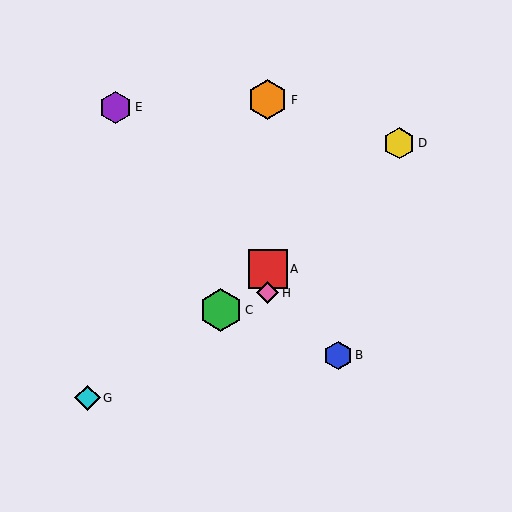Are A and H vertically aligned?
Yes, both are at x≈268.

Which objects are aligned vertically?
Objects A, F, H are aligned vertically.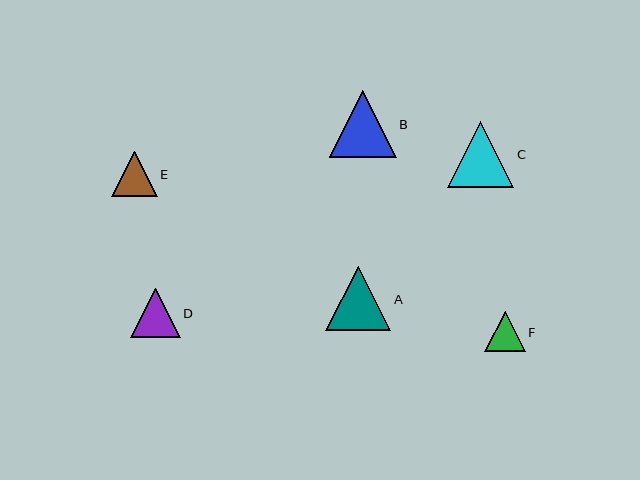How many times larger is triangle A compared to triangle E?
Triangle A is approximately 1.4 times the size of triangle E.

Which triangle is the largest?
Triangle B is the largest with a size of approximately 67 pixels.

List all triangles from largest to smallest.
From largest to smallest: B, C, A, D, E, F.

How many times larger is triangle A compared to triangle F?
Triangle A is approximately 1.6 times the size of triangle F.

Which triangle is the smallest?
Triangle F is the smallest with a size of approximately 40 pixels.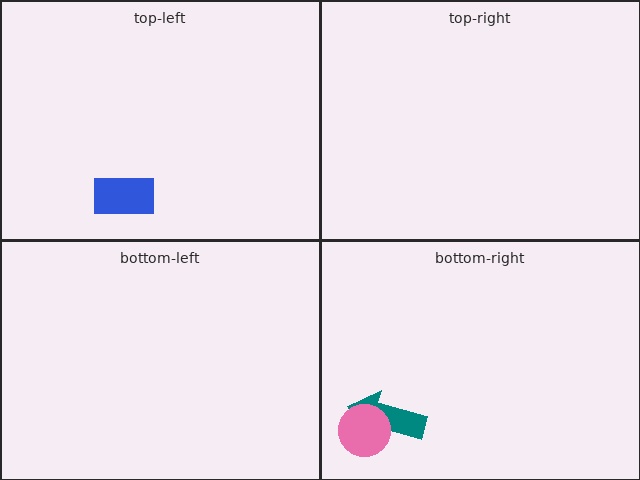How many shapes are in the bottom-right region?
2.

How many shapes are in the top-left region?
1.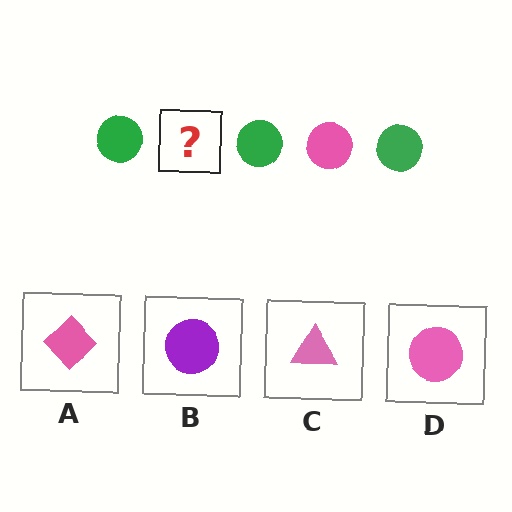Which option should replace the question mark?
Option D.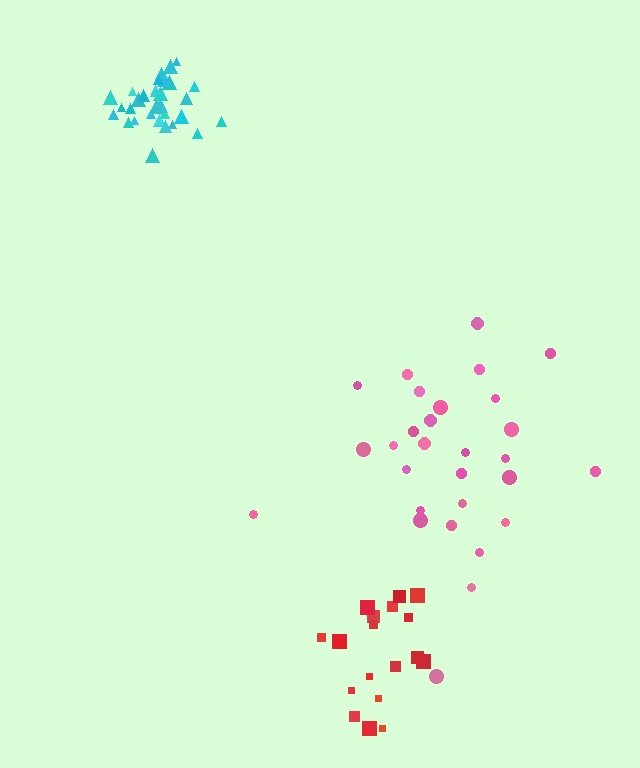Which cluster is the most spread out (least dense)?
Pink.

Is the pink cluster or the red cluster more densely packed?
Red.